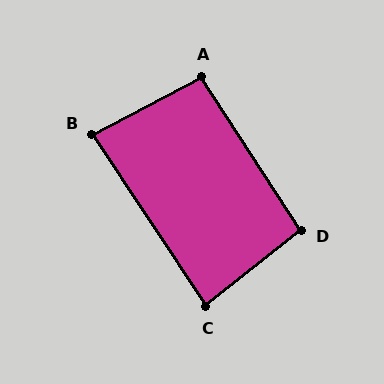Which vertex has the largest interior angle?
D, at approximately 96 degrees.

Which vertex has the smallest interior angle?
B, at approximately 84 degrees.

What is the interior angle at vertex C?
Approximately 85 degrees (acute).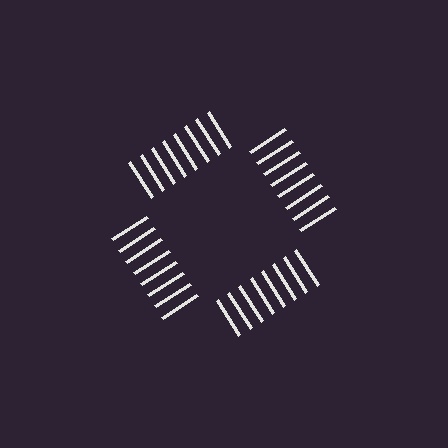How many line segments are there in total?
32 — 8 along each of the 4 edges.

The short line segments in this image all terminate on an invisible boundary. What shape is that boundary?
An illusory square — the line segments terminate on its edges but no continuous stroke is drawn.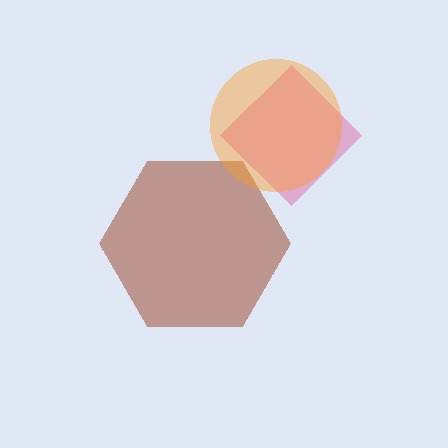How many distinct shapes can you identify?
There are 3 distinct shapes: a brown hexagon, a pink diamond, an orange circle.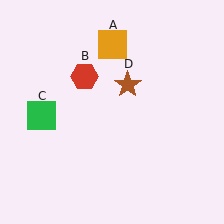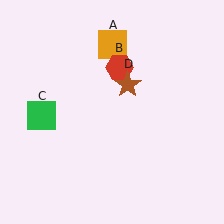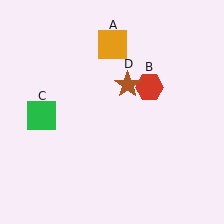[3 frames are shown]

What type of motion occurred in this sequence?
The red hexagon (object B) rotated clockwise around the center of the scene.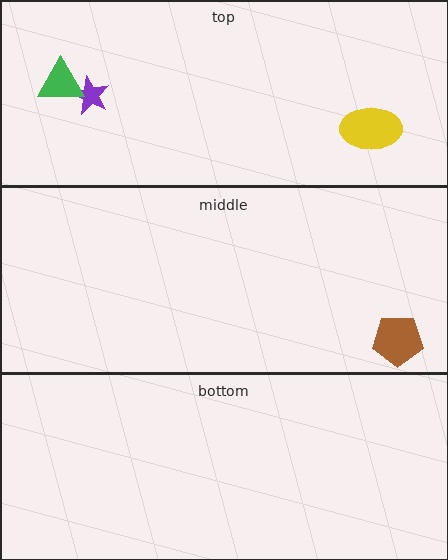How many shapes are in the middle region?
1.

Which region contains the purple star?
The top region.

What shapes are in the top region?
The yellow ellipse, the purple star, the green triangle.